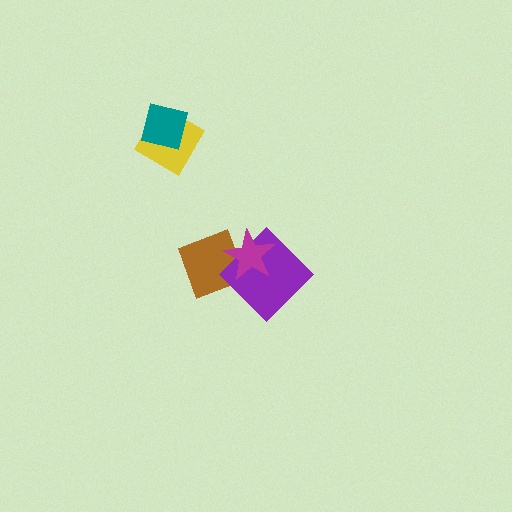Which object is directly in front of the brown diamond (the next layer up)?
The purple diamond is directly in front of the brown diamond.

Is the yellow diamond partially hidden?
Yes, it is partially covered by another shape.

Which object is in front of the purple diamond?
The magenta star is in front of the purple diamond.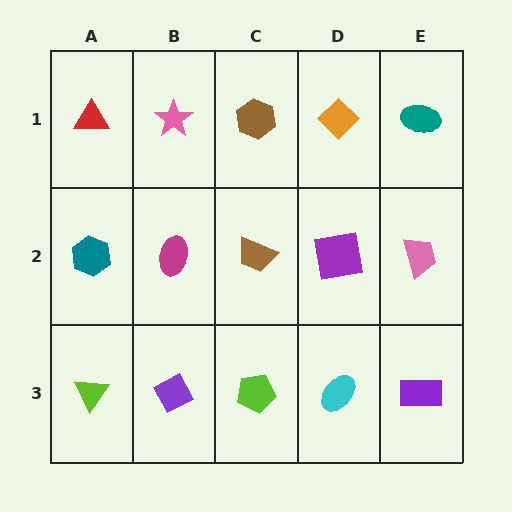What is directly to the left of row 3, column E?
A cyan ellipse.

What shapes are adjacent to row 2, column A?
A red triangle (row 1, column A), a lime triangle (row 3, column A), a magenta ellipse (row 2, column B).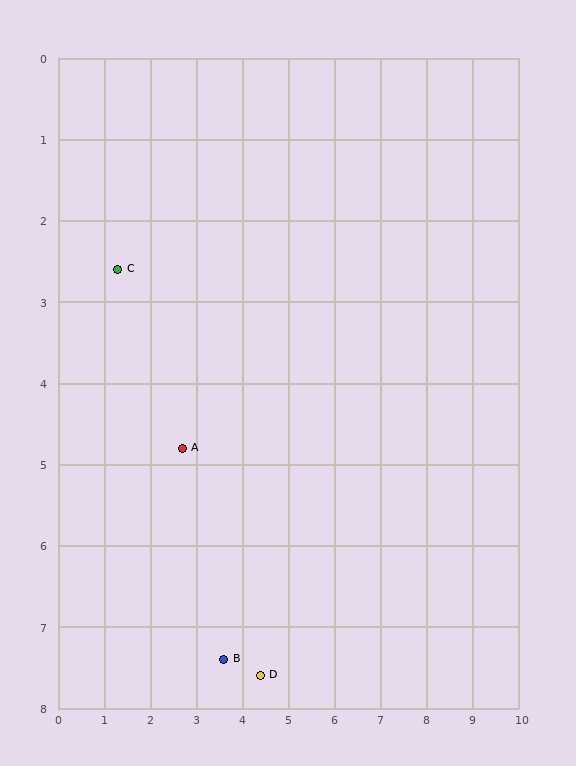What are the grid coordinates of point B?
Point B is at approximately (3.6, 7.4).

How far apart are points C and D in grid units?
Points C and D are about 5.9 grid units apart.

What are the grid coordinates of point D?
Point D is at approximately (4.4, 7.6).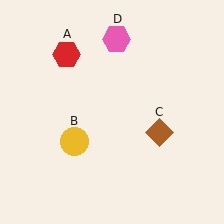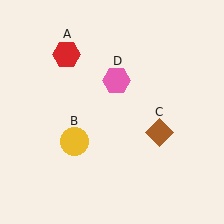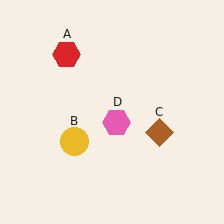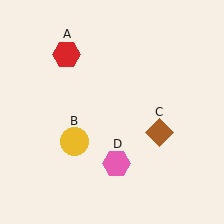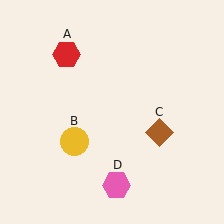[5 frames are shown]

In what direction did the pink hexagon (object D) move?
The pink hexagon (object D) moved down.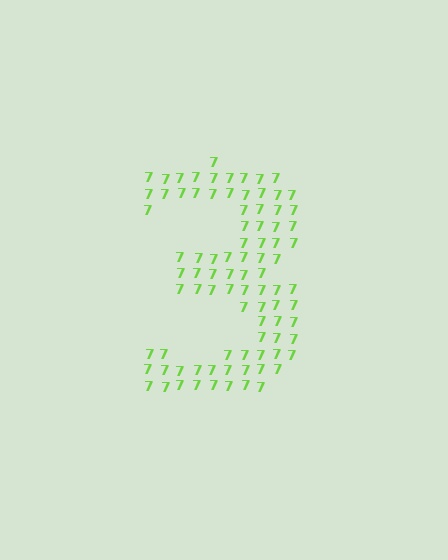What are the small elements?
The small elements are digit 7's.